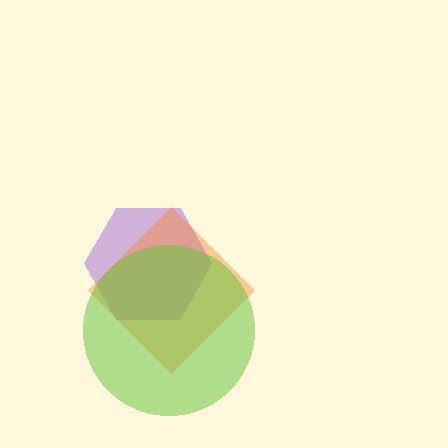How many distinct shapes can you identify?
There are 3 distinct shapes: a purple hexagon, an orange diamond, a lime circle.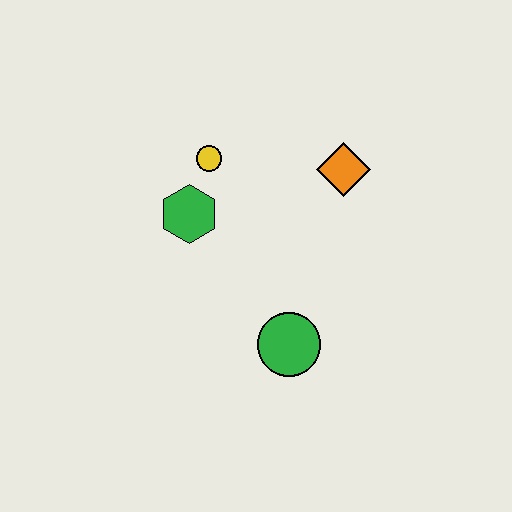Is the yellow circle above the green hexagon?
Yes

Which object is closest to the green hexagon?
The yellow circle is closest to the green hexagon.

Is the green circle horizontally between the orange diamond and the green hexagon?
Yes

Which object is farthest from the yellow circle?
The green circle is farthest from the yellow circle.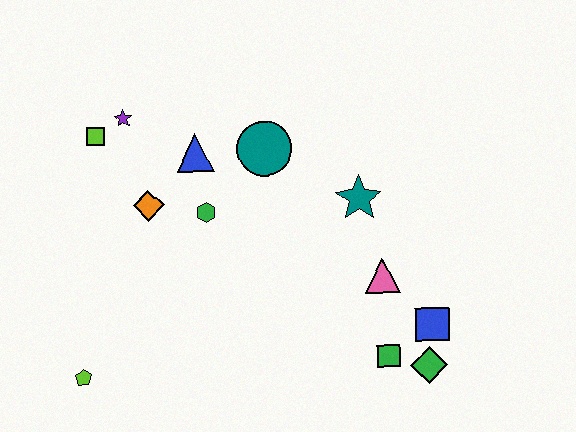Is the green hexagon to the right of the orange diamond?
Yes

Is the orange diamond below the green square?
No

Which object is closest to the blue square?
The green diamond is closest to the blue square.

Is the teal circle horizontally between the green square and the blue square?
No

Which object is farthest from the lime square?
The green diamond is farthest from the lime square.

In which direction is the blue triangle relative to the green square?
The blue triangle is above the green square.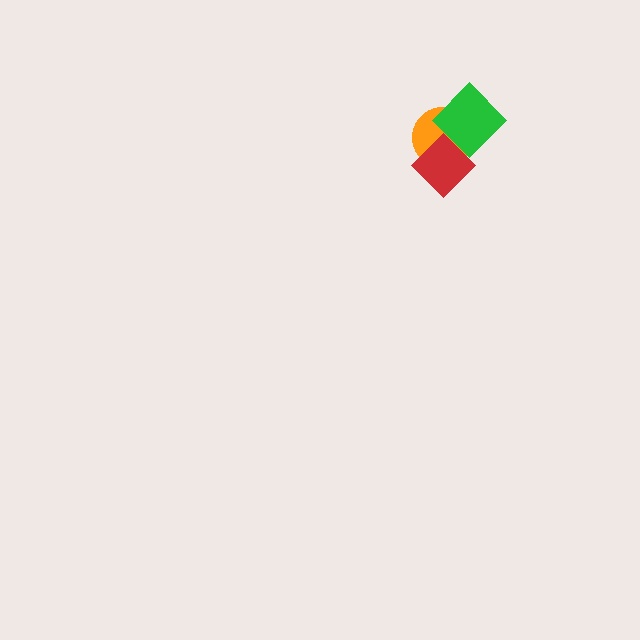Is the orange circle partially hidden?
Yes, it is partially covered by another shape.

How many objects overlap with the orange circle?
2 objects overlap with the orange circle.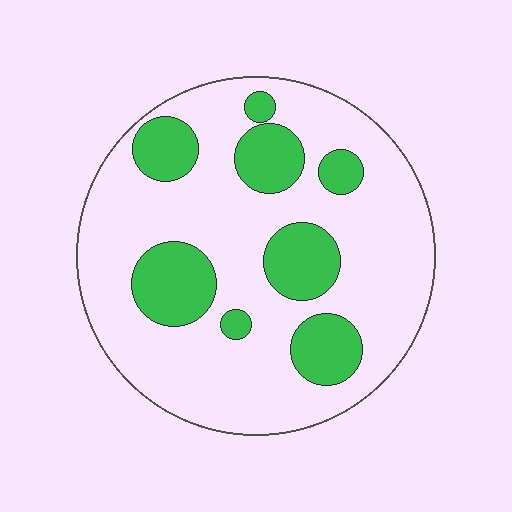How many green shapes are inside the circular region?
8.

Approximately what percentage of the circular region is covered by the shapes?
Approximately 25%.